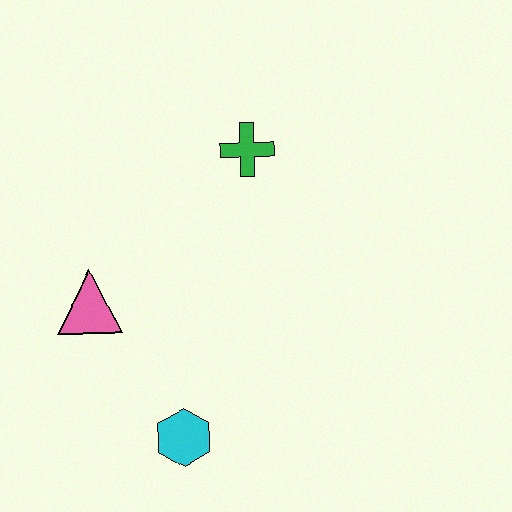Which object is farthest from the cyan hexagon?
The green cross is farthest from the cyan hexagon.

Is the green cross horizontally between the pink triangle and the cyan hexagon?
No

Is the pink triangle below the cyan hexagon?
No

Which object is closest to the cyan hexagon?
The pink triangle is closest to the cyan hexagon.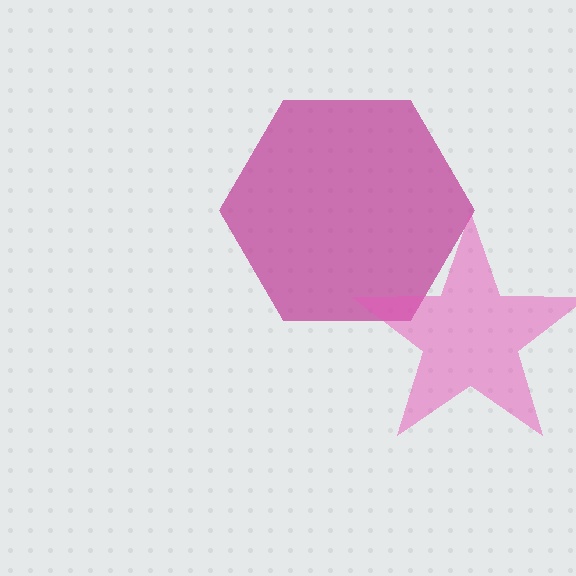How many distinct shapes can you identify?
There are 2 distinct shapes: a magenta hexagon, a pink star.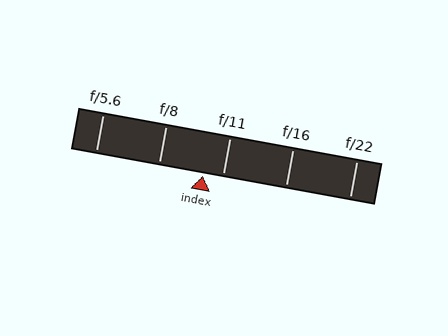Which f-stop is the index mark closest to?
The index mark is closest to f/11.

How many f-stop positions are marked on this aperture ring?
There are 5 f-stop positions marked.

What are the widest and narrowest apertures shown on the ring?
The widest aperture shown is f/5.6 and the narrowest is f/22.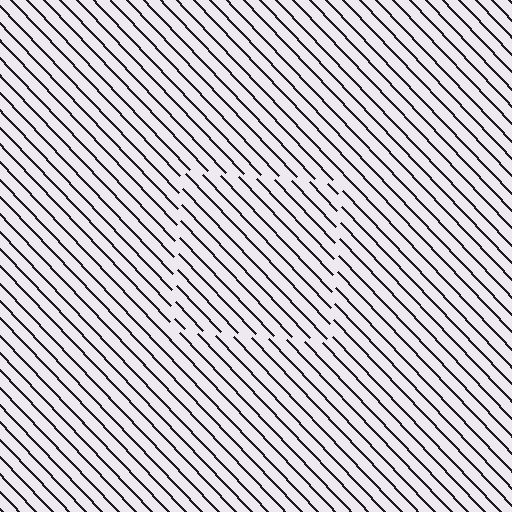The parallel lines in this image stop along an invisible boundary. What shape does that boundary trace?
An illusory square. The interior of the shape contains the same grating, shifted by half a period — the contour is defined by the phase discontinuity where line-ends from the inner and outer gratings abut.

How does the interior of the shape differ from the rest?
The interior of the shape contains the same grating, shifted by half a period — the contour is defined by the phase discontinuity where line-ends from the inner and outer gratings abut.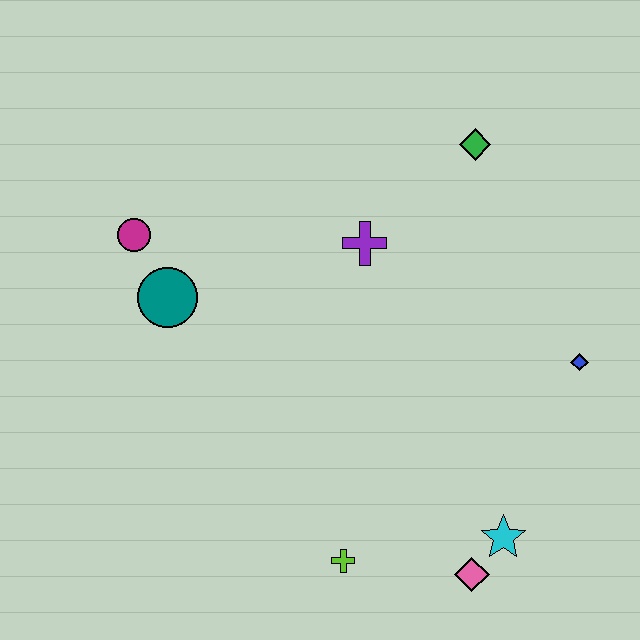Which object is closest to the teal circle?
The magenta circle is closest to the teal circle.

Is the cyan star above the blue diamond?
No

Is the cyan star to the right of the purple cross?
Yes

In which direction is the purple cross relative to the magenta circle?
The purple cross is to the right of the magenta circle.